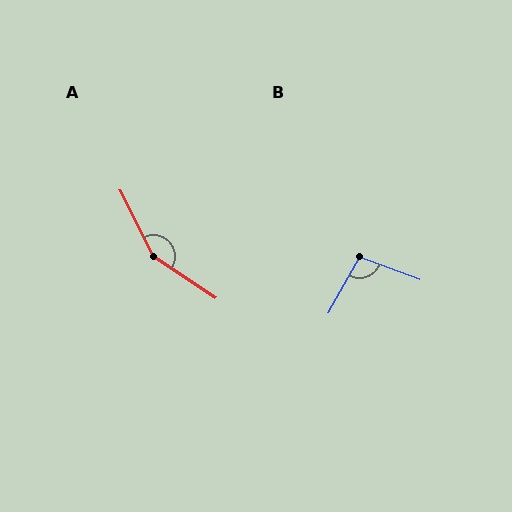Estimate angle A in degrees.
Approximately 150 degrees.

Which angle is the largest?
A, at approximately 150 degrees.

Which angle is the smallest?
B, at approximately 99 degrees.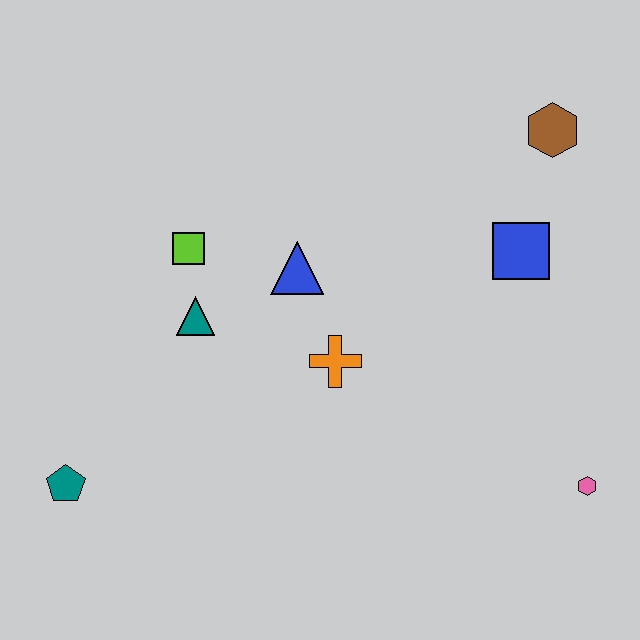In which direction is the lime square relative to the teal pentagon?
The lime square is above the teal pentagon.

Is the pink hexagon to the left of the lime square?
No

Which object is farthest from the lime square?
The pink hexagon is farthest from the lime square.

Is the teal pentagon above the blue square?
No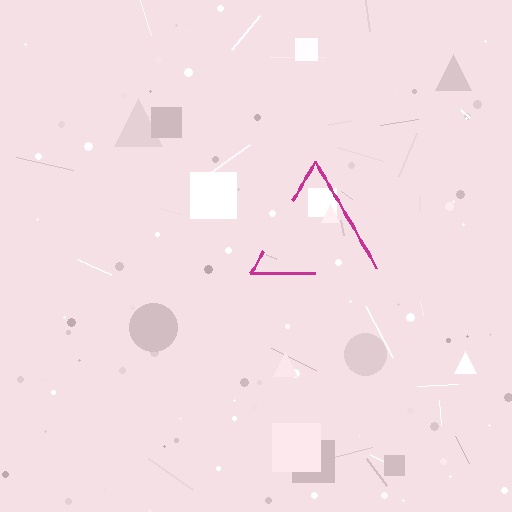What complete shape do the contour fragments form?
The contour fragments form a triangle.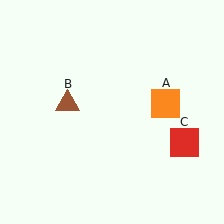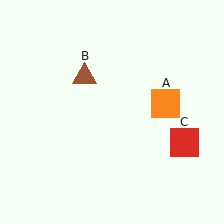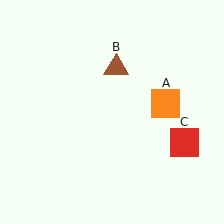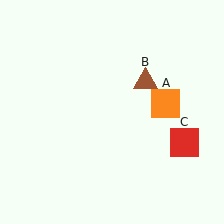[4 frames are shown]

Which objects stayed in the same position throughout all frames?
Orange square (object A) and red square (object C) remained stationary.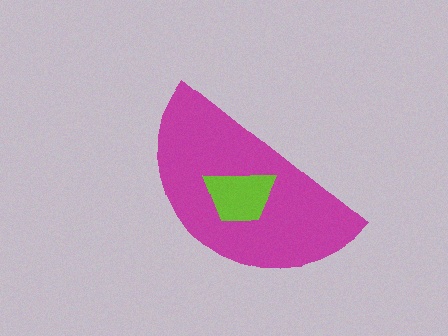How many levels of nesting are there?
2.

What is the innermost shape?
The lime trapezoid.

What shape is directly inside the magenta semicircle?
The lime trapezoid.